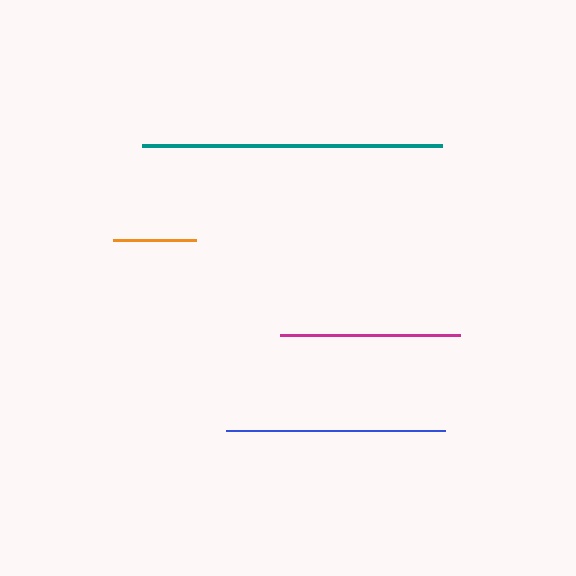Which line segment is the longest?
The teal line is the longest at approximately 300 pixels.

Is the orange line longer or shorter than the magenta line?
The magenta line is longer than the orange line.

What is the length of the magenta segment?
The magenta segment is approximately 181 pixels long.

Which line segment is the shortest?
The orange line is the shortest at approximately 83 pixels.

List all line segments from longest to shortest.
From longest to shortest: teal, blue, magenta, orange.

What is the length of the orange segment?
The orange segment is approximately 83 pixels long.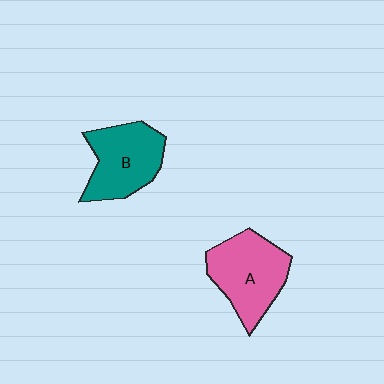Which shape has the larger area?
Shape A (pink).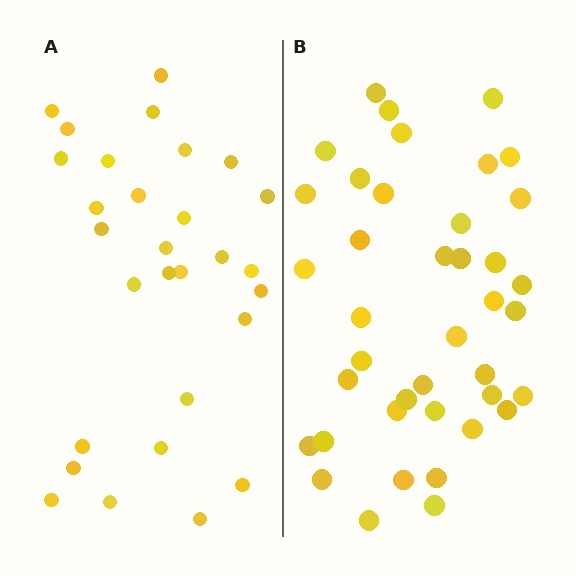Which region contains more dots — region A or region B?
Region B (the right region) has more dots.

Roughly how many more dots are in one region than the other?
Region B has roughly 12 or so more dots than region A.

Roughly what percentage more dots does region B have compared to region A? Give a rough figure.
About 40% more.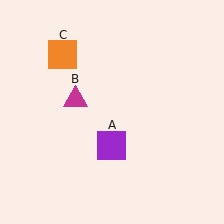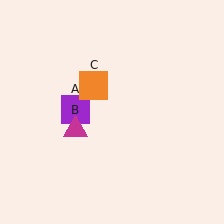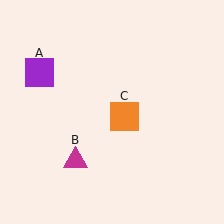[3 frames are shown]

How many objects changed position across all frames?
3 objects changed position: purple square (object A), magenta triangle (object B), orange square (object C).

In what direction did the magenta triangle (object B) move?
The magenta triangle (object B) moved down.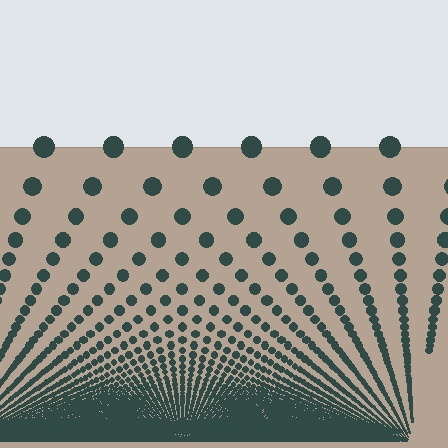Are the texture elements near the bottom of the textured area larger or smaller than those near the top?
Smaller. The gradient is inverted — elements near the bottom are smaller and denser.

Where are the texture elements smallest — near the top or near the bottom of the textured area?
Near the bottom.